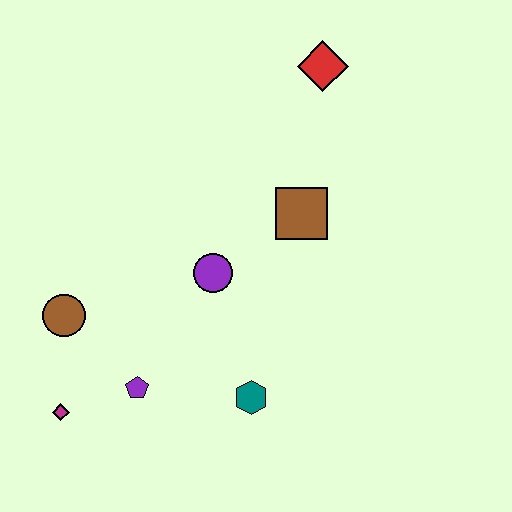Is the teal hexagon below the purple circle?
Yes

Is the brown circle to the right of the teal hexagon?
No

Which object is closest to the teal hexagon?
The purple pentagon is closest to the teal hexagon.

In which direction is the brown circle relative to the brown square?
The brown circle is to the left of the brown square.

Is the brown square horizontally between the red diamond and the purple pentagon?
Yes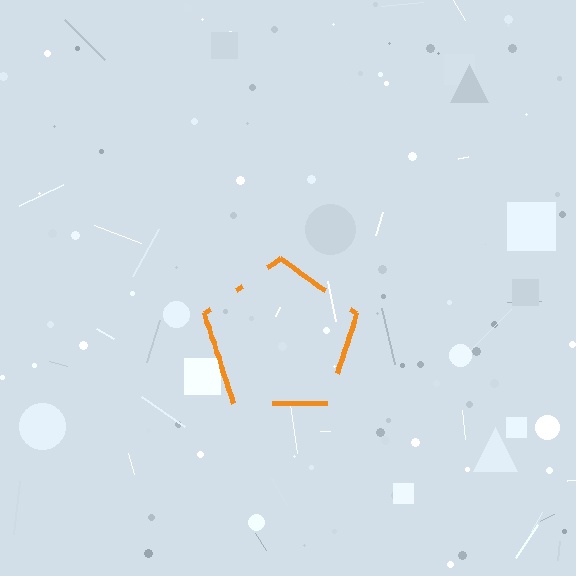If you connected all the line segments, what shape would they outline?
They would outline a pentagon.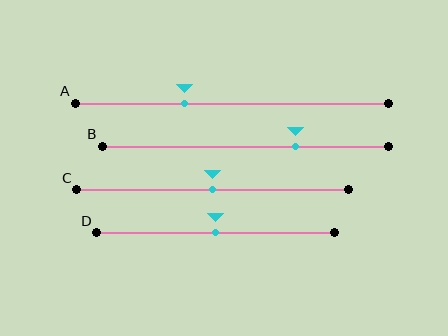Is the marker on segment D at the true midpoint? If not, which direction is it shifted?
Yes, the marker on segment D is at the true midpoint.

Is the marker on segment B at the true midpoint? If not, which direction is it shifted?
No, the marker on segment B is shifted to the right by about 18% of the segment length.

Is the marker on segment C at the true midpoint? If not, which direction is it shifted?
Yes, the marker on segment C is at the true midpoint.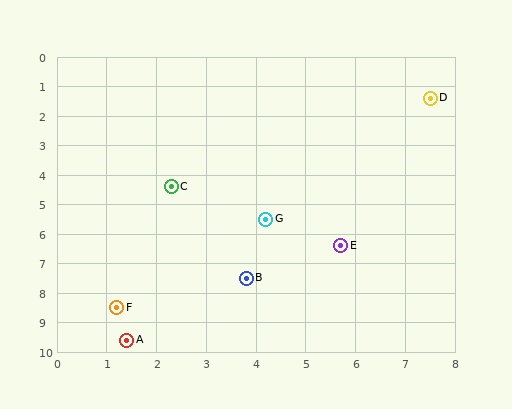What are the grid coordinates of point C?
Point C is at approximately (2.3, 4.4).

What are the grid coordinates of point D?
Point D is at approximately (7.5, 1.4).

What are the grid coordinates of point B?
Point B is at approximately (3.8, 7.5).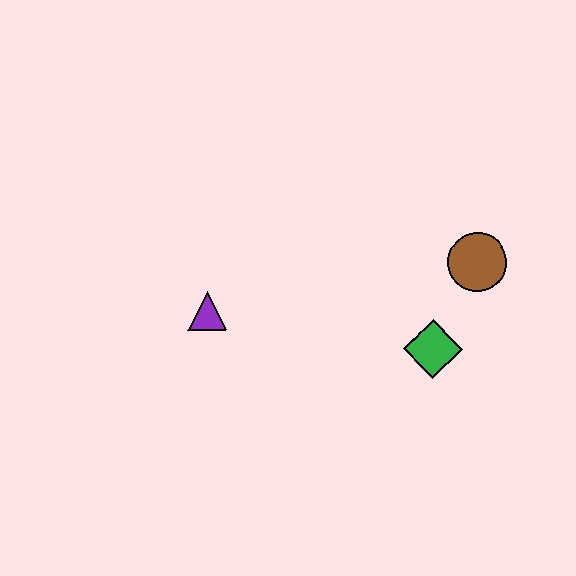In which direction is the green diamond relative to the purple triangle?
The green diamond is to the right of the purple triangle.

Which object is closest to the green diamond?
The brown circle is closest to the green diamond.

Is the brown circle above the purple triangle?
Yes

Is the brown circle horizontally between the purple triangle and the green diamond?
No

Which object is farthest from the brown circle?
The purple triangle is farthest from the brown circle.